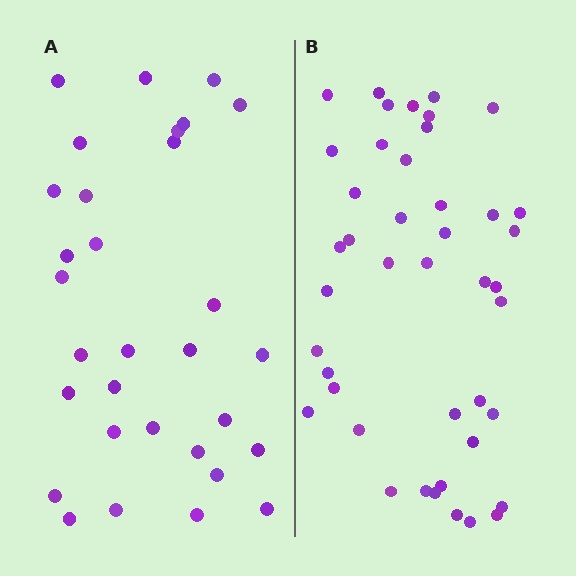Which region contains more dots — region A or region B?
Region B (the right region) has more dots.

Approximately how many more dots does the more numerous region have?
Region B has roughly 12 or so more dots than region A.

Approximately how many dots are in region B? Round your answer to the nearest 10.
About 40 dots. (The exact count is 43, which rounds to 40.)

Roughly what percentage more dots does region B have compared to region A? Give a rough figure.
About 40% more.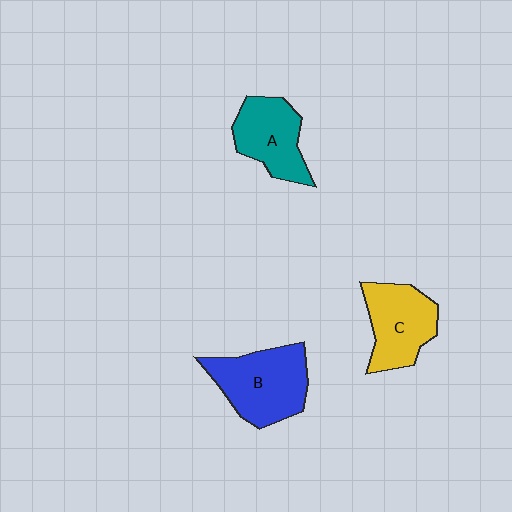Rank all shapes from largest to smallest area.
From largest to smallest: B (blue), C (yellow), A (teal).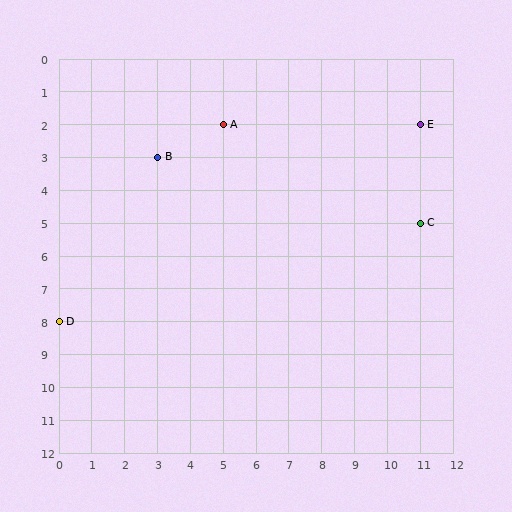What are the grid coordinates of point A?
Point A is at grid coordinates (5, 2).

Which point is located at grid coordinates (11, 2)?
Point E is at (11, 2).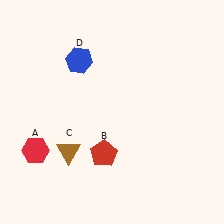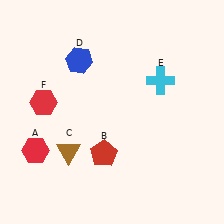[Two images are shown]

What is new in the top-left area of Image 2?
A red hexagon (F) was added in the top-left area of Image 2.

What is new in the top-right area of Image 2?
A cyan cross (E) was added in the top-right area of Image 2.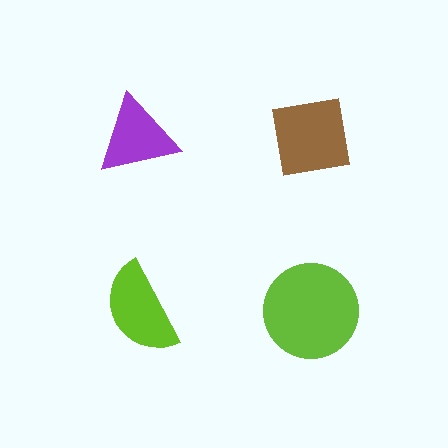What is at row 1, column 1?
A purple triangle.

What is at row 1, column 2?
A brown square.